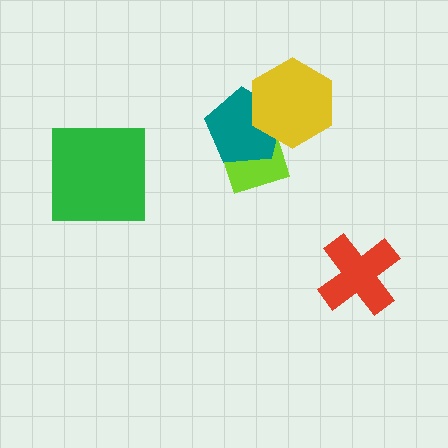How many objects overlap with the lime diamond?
2 objects overlap with the lime diamond.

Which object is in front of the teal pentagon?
The yellow hexagon is in front of the teal pentagon.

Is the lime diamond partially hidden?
Yes, it is partially covered by another shape.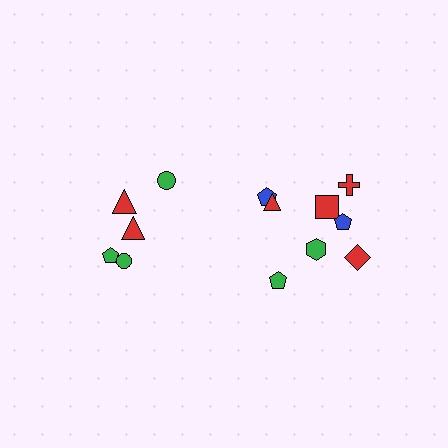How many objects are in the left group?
There are 5 objects.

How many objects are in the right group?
There are 8 objects.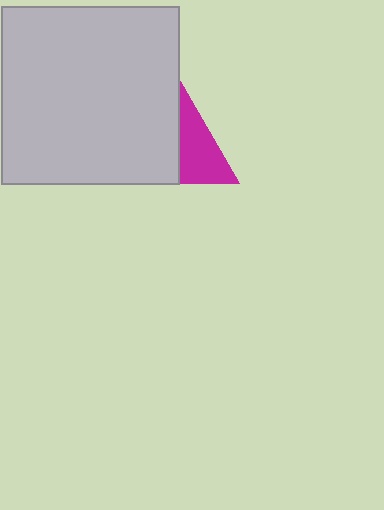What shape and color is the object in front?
The object in front is a light gray square.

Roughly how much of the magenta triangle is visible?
About half of it is visible (roughly 45%).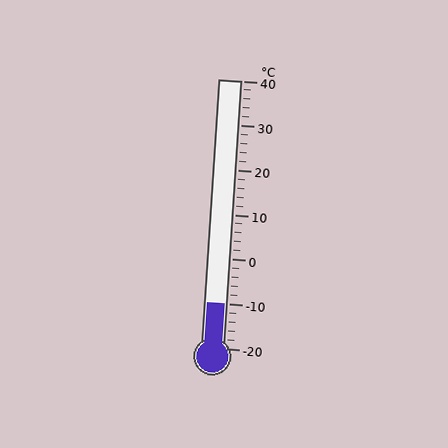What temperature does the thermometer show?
The thermometer shows approximately -10°C.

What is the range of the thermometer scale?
The thermometer scale ranges from -20°C to 40°C.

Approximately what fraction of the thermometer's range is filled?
The thermometer is filled to approximately 15% of its range.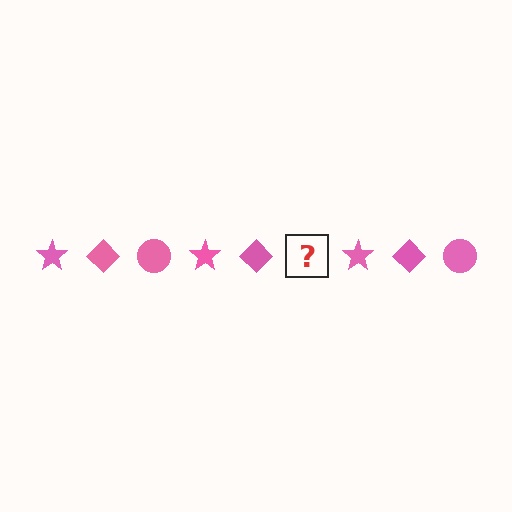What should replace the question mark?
The question mark should be replaced with a pink circle.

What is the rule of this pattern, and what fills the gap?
The rule is that the pattern cycles through star, diamond, circle shapes in pink. The gap should be filled with a pink circle.